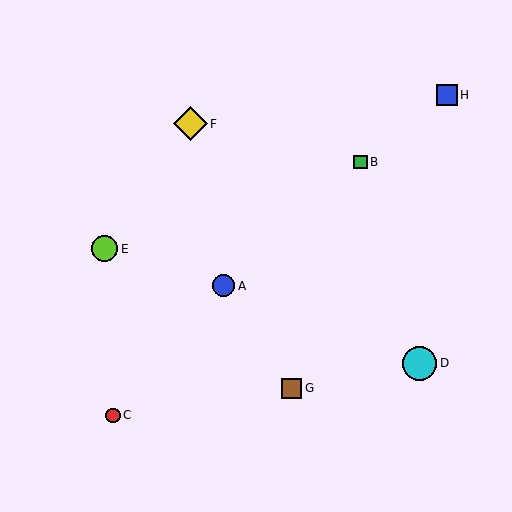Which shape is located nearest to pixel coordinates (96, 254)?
The lime circle (labeled E) at (105, 249) is nearest to that location.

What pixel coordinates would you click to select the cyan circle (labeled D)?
Click at (420, 363) to select the cyan circle D.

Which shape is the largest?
The cyan circle (labeled D) is the largest.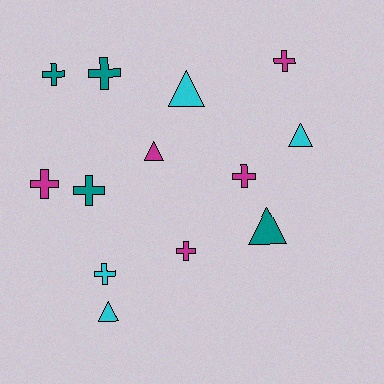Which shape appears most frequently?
Cross, with 8 objects.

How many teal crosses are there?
There are 3 teal crosses.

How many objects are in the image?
There are 13 objects.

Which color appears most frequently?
Magenta, with 5 objects.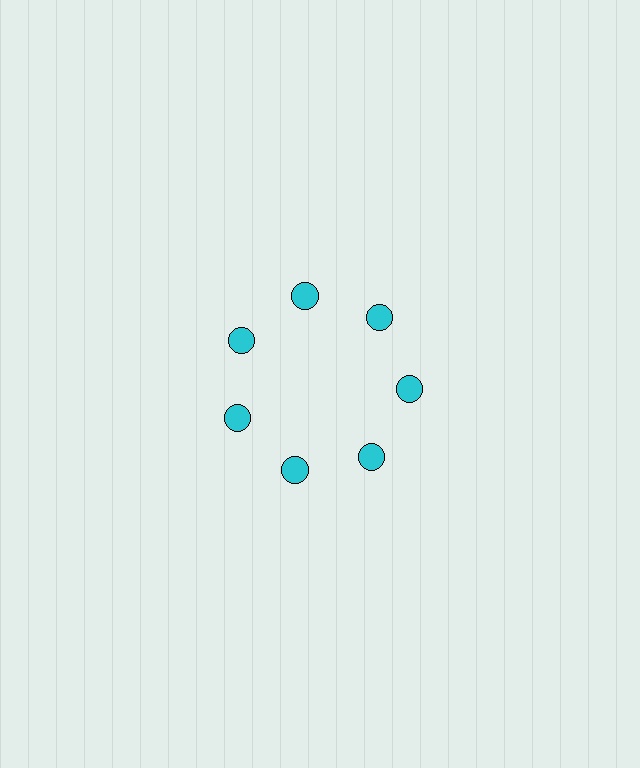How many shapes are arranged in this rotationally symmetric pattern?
There are 7 shapes, arranged in 7 groups of 1.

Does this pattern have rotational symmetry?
Yes, this pattern has 7-fold rotational symmetry. It looks the same after rotating 51 degrees around the center.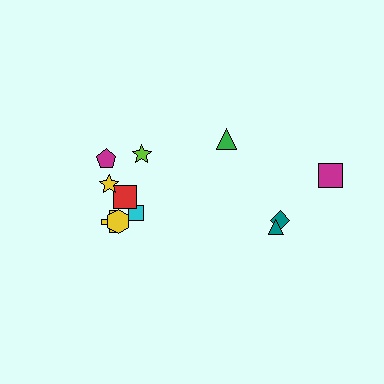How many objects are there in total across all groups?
There are 11 objects.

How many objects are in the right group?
There are 4 objects.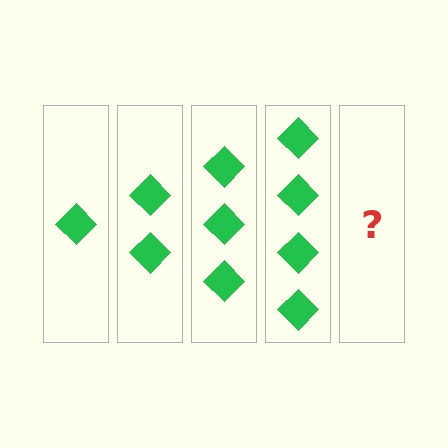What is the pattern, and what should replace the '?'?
The pattern is that each step adds one more diamond. The '?' should be 5 diamonds.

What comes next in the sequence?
The next element should be 5 diamonds.